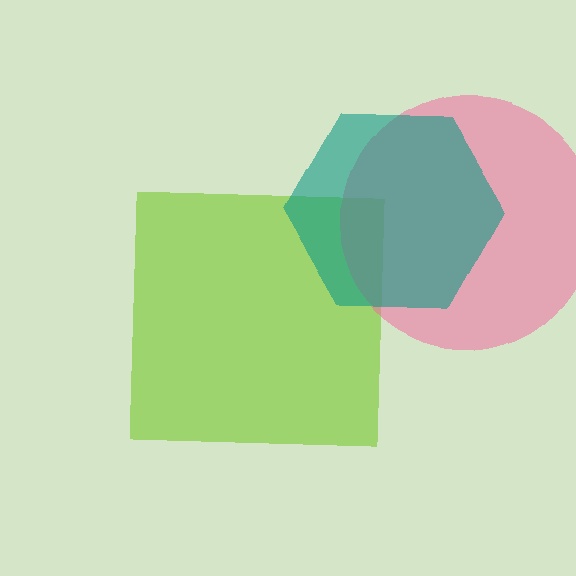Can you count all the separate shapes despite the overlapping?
Yes, there are 3 separate shapes.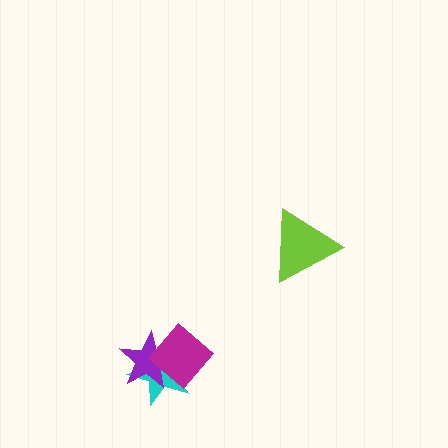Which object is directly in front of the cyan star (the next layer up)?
The purple star is directly in front of the cyan star.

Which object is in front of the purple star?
The magenta diamond is in front of the purple star.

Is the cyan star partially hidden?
Yes, it is partially covered by another shape.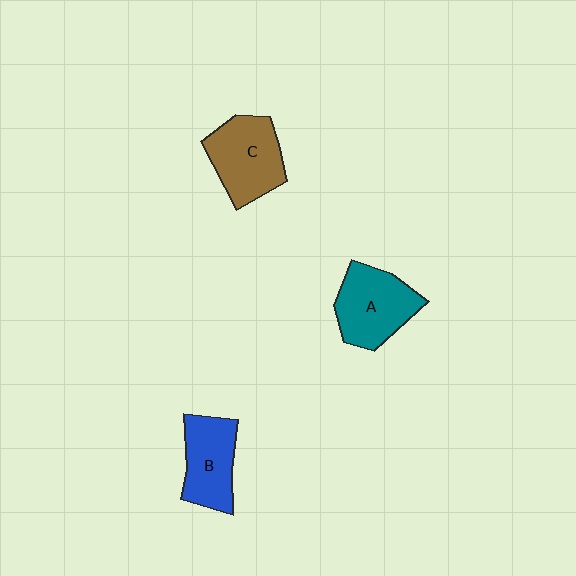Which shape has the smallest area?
Shape B (blue).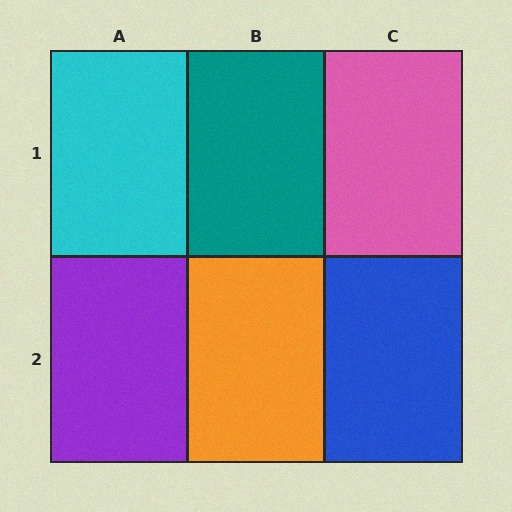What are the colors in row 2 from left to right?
Purple, orange, blue.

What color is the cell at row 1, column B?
Teal.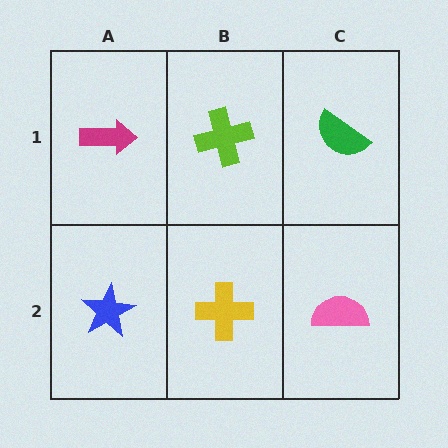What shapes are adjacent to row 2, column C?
A green semicircle (row 1, column C), a yellow cross (row 2, column B).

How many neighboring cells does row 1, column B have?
3.